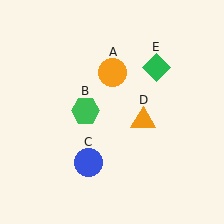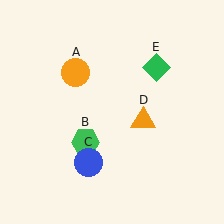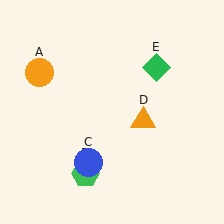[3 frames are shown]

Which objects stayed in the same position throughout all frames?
Blue circle (object C) and orange triangle (object D) and green diamond (object E) remained stationary.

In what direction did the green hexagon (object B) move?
The green hexagon (object B) moved down.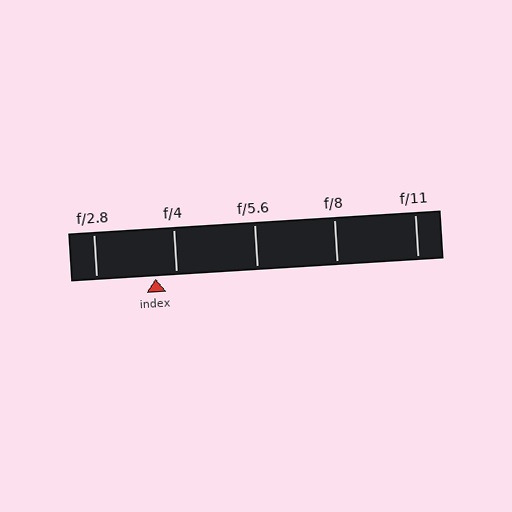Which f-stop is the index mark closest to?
The index mark is closest to f/4.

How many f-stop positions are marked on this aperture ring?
There are 5 f-stop positions marked.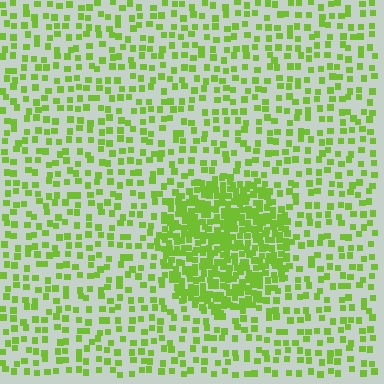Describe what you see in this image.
The image contains small lime elements arranged at two different densities. A circle-shaped region is visible where the elements are more densely packed than the surrounding area.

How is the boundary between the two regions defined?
The boundary is defined by a change in element density (approximately 2.6x ratio). All elements are the same color, size, and shape.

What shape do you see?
I see a circle.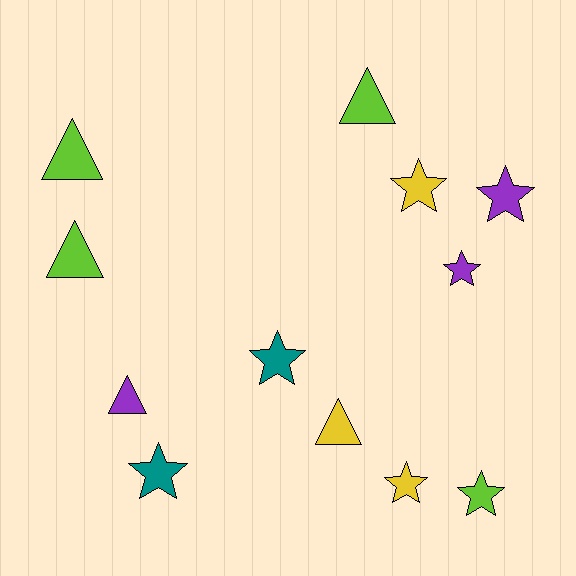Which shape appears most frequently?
Star, with 7 objects.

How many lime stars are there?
There is 1 lime star.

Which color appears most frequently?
Lime, with 4 objects.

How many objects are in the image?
There are 12 objects.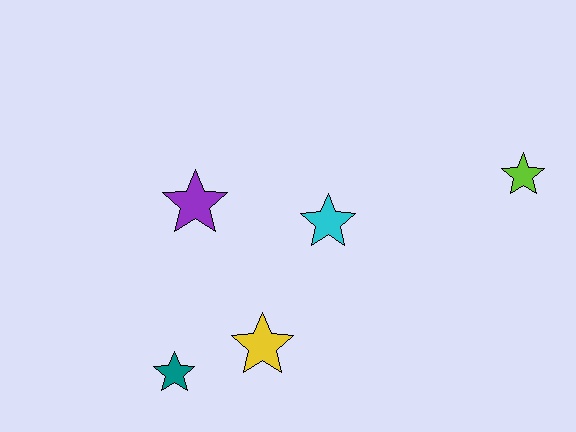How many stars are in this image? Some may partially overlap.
There are 5 stars.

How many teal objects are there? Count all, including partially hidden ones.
There is 1 teal object.